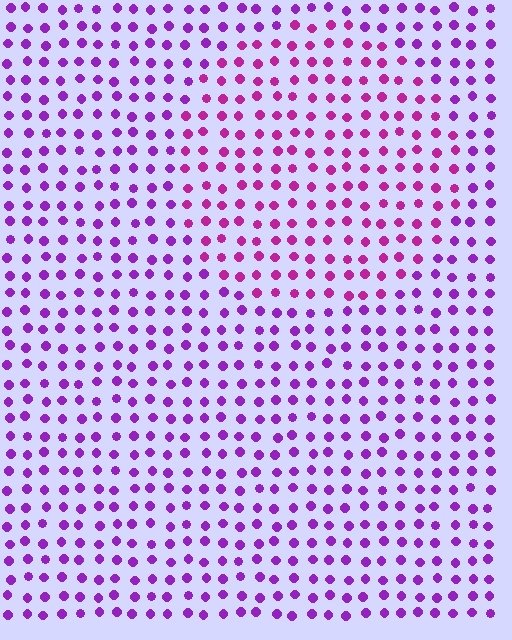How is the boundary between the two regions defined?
The boundary is defined purely by a slight shift in hue (about 29 degrees). Spacing, size, and orientation are identical on both sides.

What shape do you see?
I see a circle.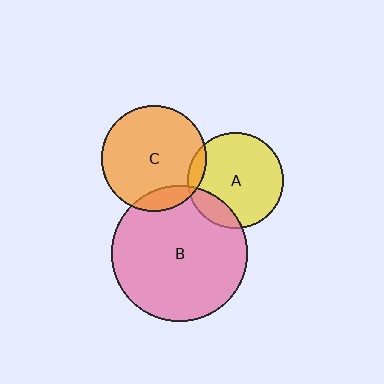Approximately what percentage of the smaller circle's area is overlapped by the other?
Approximately 10%.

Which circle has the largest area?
Circle B (pink).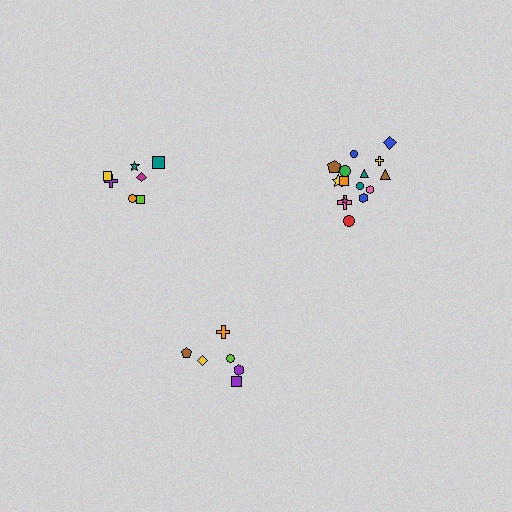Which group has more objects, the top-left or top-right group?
The top-right group.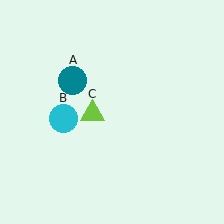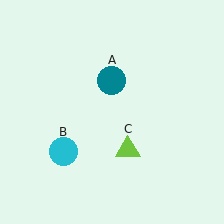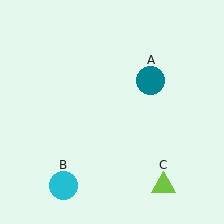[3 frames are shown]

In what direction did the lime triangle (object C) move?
The lime triangle (object C) moved down and to the right.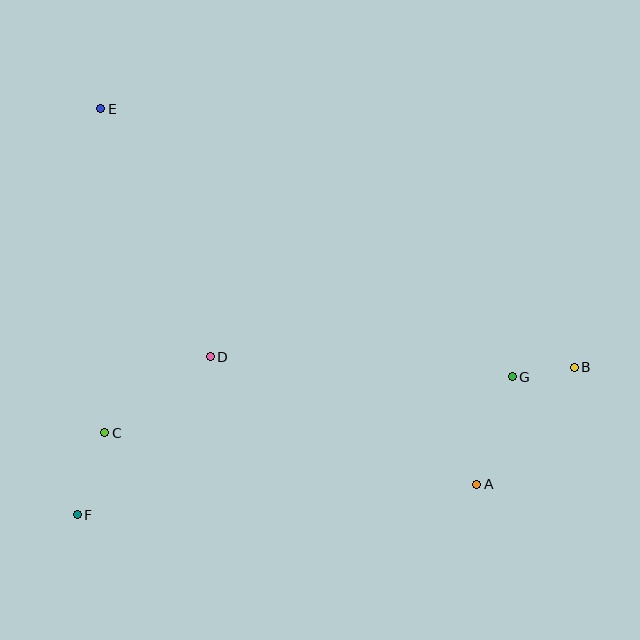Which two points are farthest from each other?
Points B and E are farthest from each other.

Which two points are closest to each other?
Points B and G are closest to each other.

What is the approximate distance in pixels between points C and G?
The distance between C and G is approximately 411 pixels.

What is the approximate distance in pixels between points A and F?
The distance between A and F is approximately 401 pixels.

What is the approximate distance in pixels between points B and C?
The distance between B and C is approximately 474 pixels.